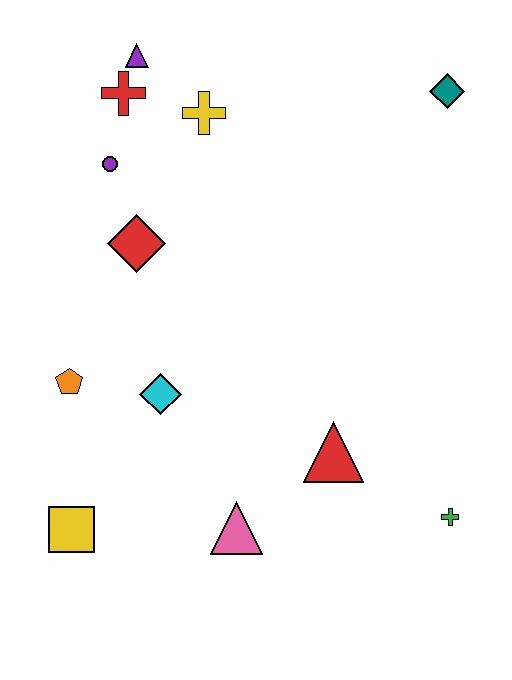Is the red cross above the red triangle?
Yes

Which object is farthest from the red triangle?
The purple triangle is farthest from the red triangle.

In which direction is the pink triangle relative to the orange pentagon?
The pink triangle is to the right of the orange pentagon.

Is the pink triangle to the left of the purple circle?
No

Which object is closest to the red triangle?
The pink triangle is closest to the red triangle.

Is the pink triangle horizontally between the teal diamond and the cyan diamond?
Yes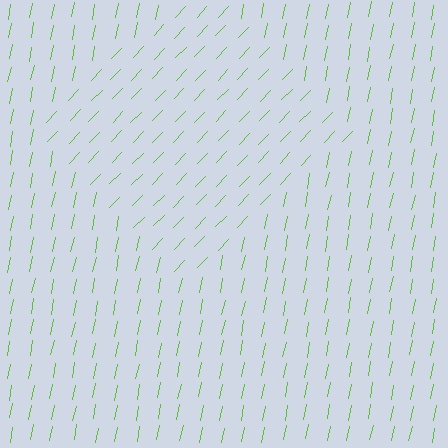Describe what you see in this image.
The image is filled with small lime line segments. A diamond region in the image has lines oriented differently from the surrounding lines, creating a visible texture boundary.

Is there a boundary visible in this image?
Yes, there is a texture boundary formed by a change in line orientation.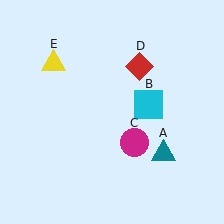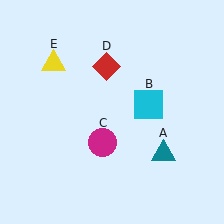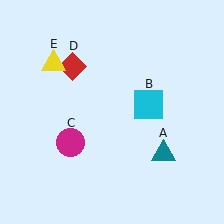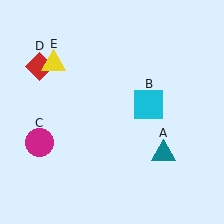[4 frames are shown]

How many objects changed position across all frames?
2 objects changed position: magenta circle (object C), red diamond (object D).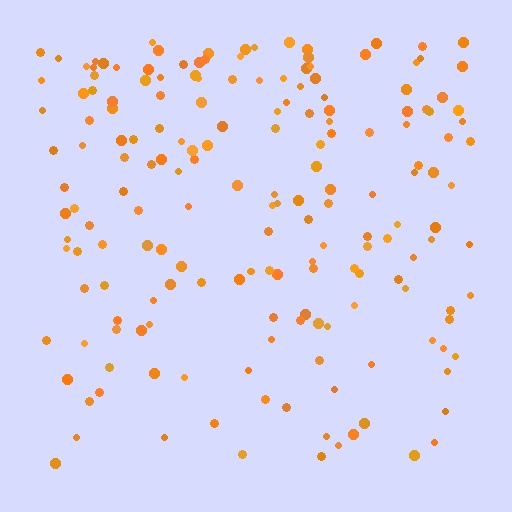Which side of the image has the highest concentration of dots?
The top.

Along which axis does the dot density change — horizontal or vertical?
Vertical.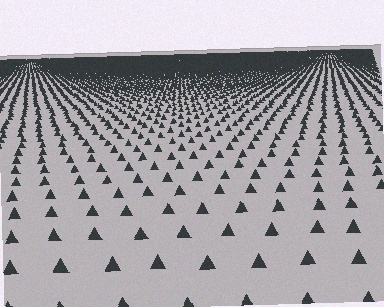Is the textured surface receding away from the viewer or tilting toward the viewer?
The surface is receding away from the viewer. Texture elements get smaller and denser toward the top.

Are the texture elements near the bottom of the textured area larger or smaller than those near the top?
Larger. Near the bottom, elements are closer to the viewer and appear at a bigger on-screen size.